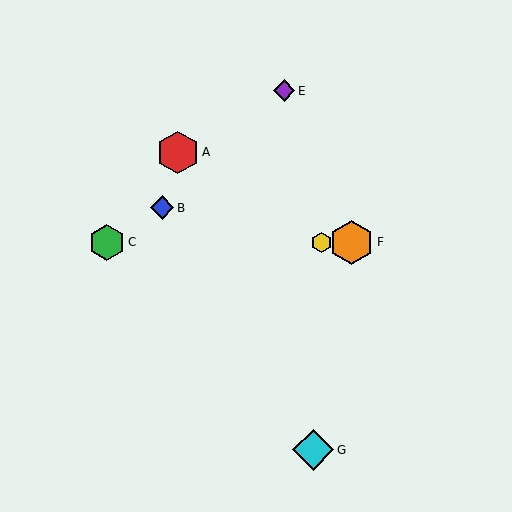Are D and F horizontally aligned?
Yes, both are at y≈242.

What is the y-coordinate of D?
Object D is at y≈242.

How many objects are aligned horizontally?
3 objects (C, D, F) are aligned horizontally.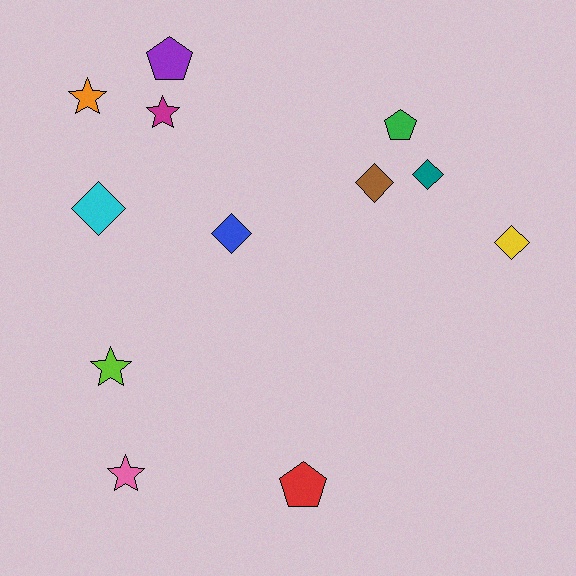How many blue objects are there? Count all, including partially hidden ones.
There is 1 blue object.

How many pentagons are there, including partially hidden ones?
There are 3 pentagons.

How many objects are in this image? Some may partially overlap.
There are 12 objects.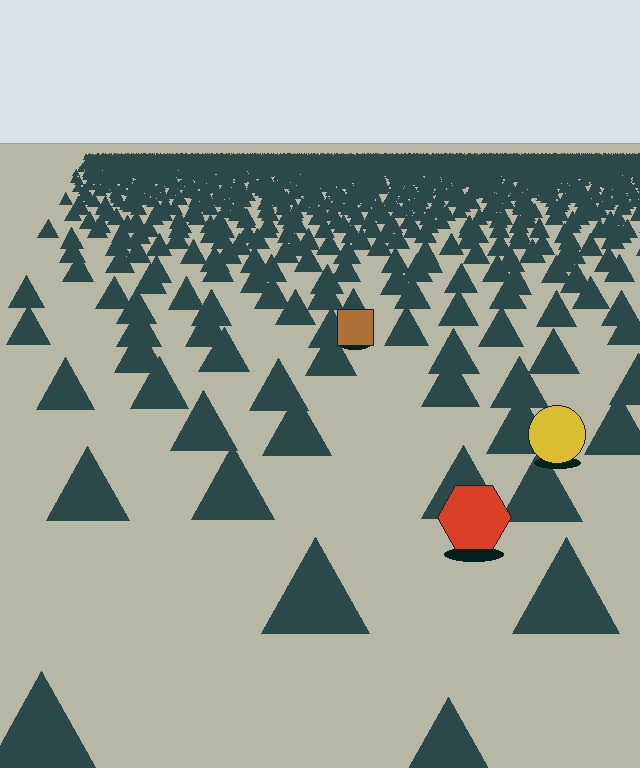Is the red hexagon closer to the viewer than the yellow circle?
Yes. The red hexagon is closer — you can tell from the texture gradient: the ground texture is coarser near it.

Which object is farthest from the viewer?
The brown square is farthest from the viewer. It appears smaller and the ground texture around it is denser.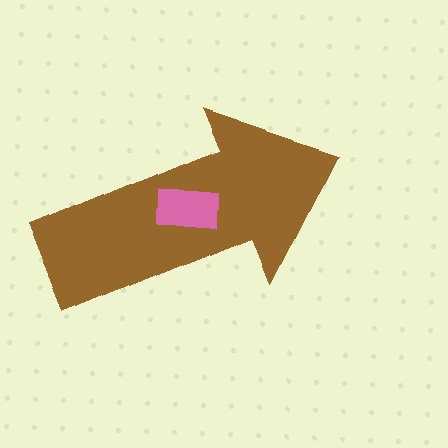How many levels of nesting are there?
2.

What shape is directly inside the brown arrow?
The pink rectangle.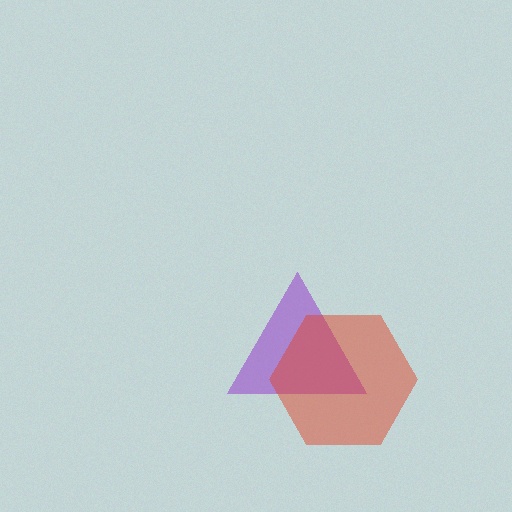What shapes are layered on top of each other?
The layered shapes are: a purple triangle, a red hexagon.